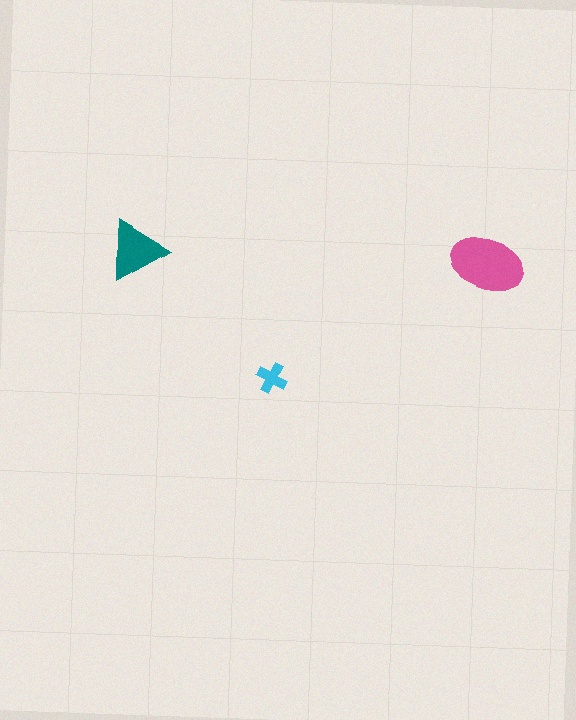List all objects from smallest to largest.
The cyan cross, the teal triangle, the pink ellipse.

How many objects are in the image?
There are 3 objects in the image.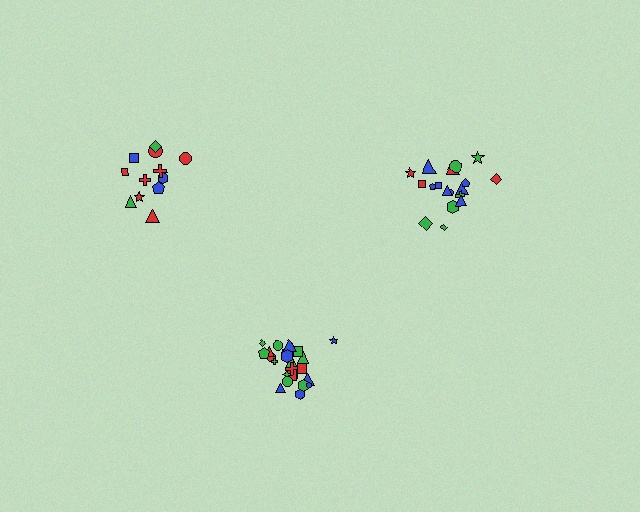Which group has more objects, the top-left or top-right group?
The top-right group.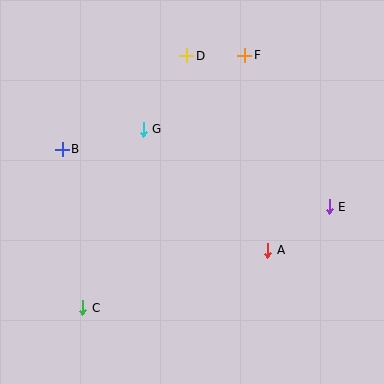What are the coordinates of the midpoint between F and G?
The midpoint between F and G is at (194, 93).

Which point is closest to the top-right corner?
Point F is closest to the top-right corner.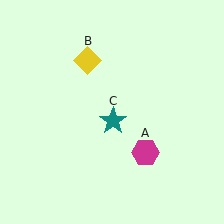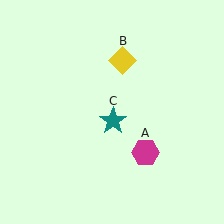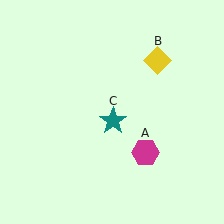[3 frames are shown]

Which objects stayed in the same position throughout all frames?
Magenta hexagon (object A) and teal star (object C) remained stationary.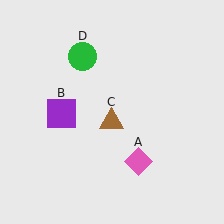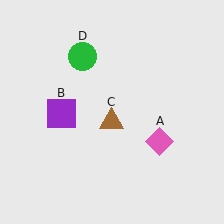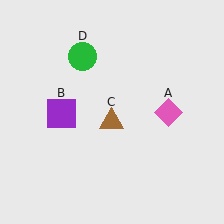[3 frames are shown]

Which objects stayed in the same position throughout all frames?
Purple square (object B) and brown triangle (object C) and green circle (object D) remained stationary.